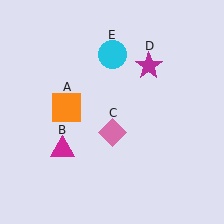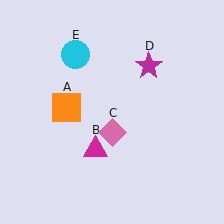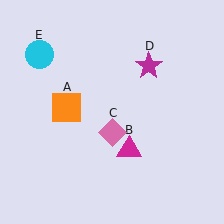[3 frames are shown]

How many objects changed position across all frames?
2 objects changed position: magenta triangle (object B), cyan circle (object E).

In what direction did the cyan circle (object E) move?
The cyan circle (object E) moved left.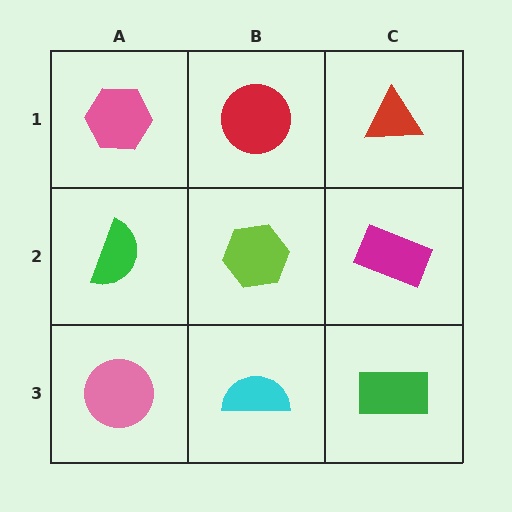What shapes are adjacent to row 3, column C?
A magenta rectangle (row 2, column C), a cyan semicircle (row 3, column B).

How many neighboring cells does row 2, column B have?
4.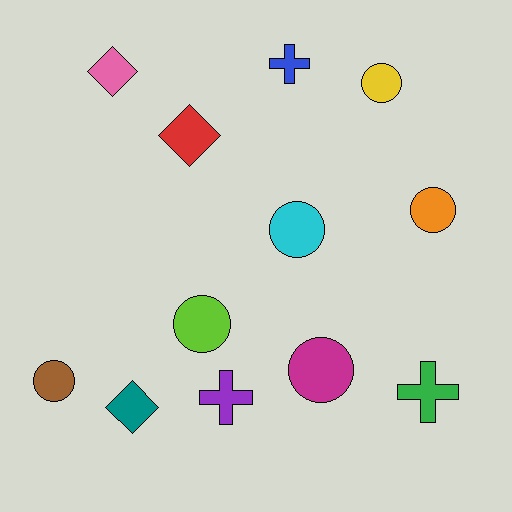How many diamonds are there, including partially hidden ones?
There are 3 diamonds.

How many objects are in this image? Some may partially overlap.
There are 12 objects.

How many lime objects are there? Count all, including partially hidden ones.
There is 1 lime object.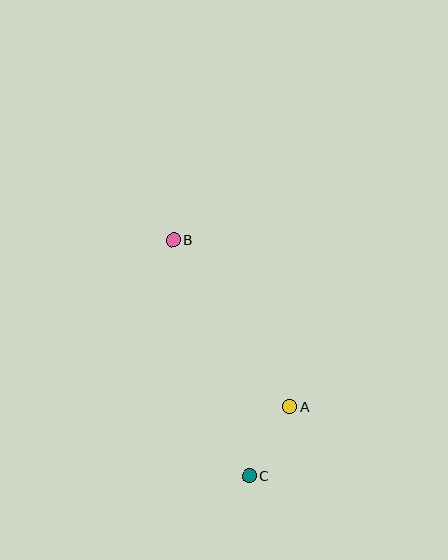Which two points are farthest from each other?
Points B and C are farthest from each other.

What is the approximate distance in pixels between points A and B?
The distance between A and B is approximately 203 pixels.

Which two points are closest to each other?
Points A and C are closest to each other.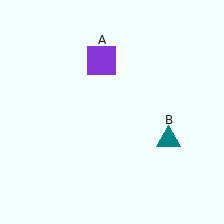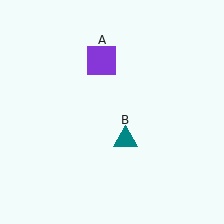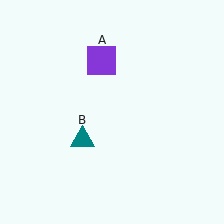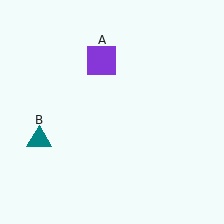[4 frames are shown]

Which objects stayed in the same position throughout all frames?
Purple square (object A) remained stationary.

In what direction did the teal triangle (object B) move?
The teal triangle (object B) moved left.